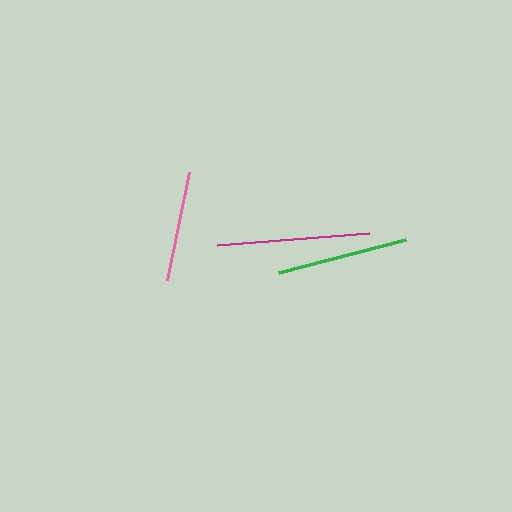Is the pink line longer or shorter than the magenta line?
The magenta line is longer than the pink line.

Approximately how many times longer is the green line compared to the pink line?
The green line is approximately 1.2 times the length of the pink line.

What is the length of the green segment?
The green segment is approximately 131 pixels long.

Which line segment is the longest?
The magenta line is the longest at approximately 152 pixels.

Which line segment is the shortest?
The pink line is the shortest at approximately 111 pixels.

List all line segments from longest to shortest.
From longest to shortest: magenta, green, pink.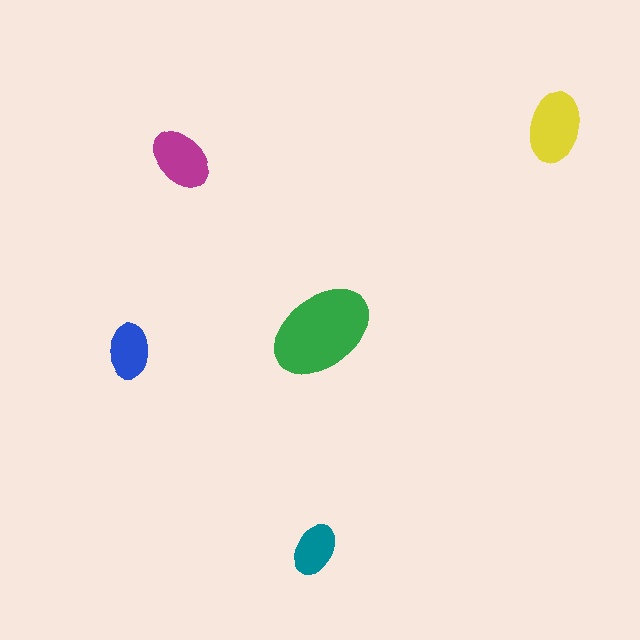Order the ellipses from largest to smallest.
the green one, the yellow one, the magenta one, the blue one, the teal one.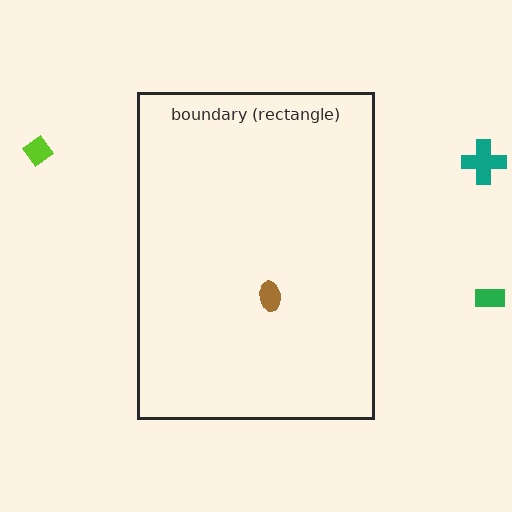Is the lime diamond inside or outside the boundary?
Outside.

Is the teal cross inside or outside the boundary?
Outside.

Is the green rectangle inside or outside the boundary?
Outside.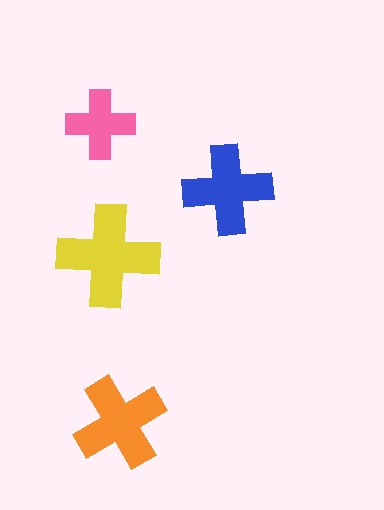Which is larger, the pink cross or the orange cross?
The orange one.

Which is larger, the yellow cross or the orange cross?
The yellow one.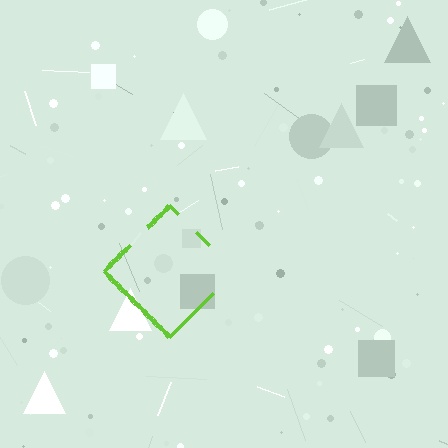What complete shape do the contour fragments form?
The contour fragments form a diamond.